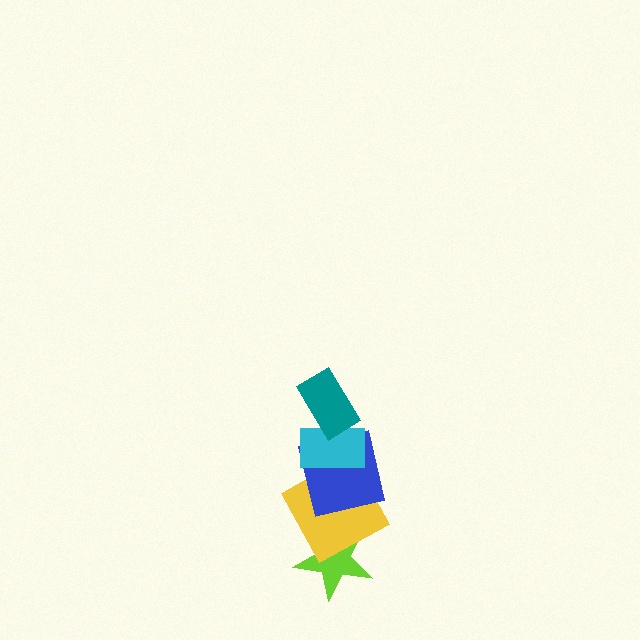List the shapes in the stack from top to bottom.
From top to bottom: the teal rectangle, the cyan rectangle, the blue square, the yellow square, the lime star.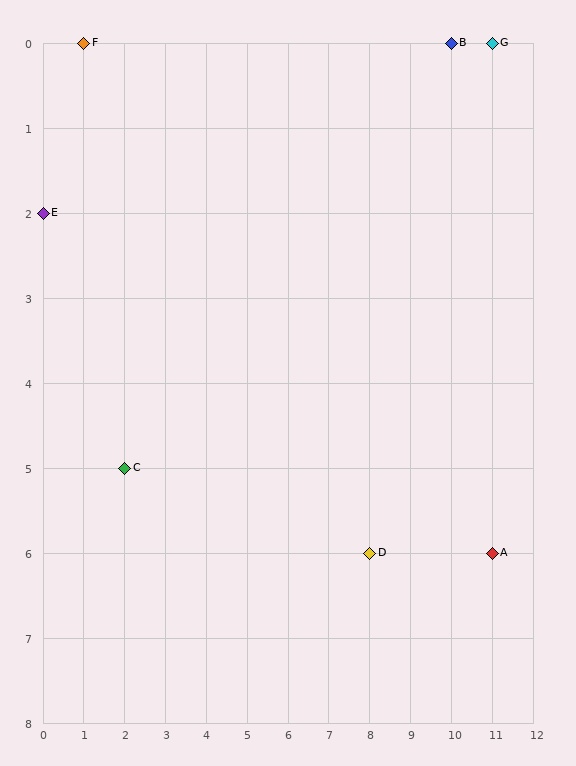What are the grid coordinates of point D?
Point D is at grid coordinates (8, 6).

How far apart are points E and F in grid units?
Points E and F are 1 column and 2 rows apart (about 2.2 grid units diagonally).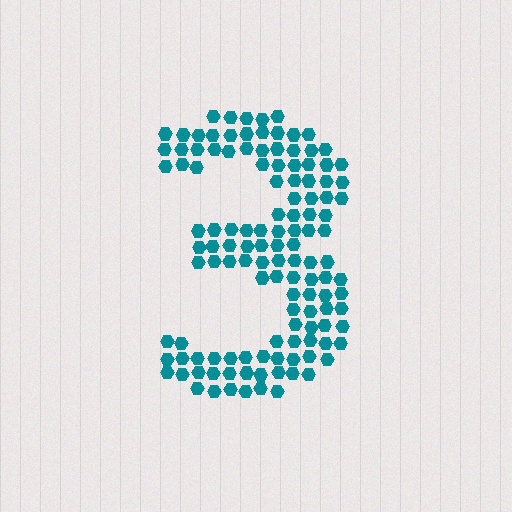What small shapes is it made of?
It is made of small hexagons.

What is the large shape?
The large shape is the digit 3.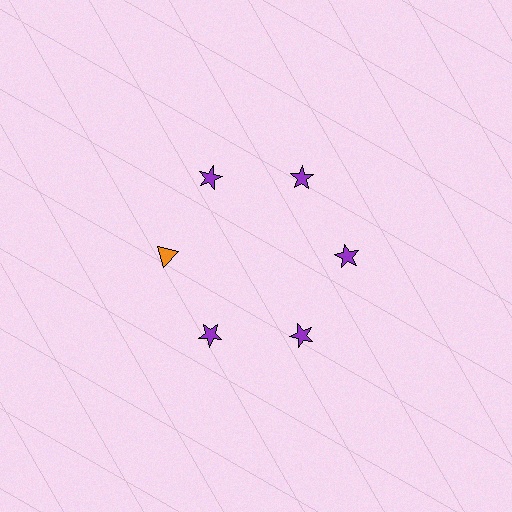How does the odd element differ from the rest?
It differs in both color (orange instead of purple) and shape (triangle instead of star).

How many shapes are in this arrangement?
There are 6 shapes arranged in a ring pattern.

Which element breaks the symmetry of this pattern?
The orange triangle at roughly the 9 o'clock position breaks the symmetry. All other shapes are purple stars.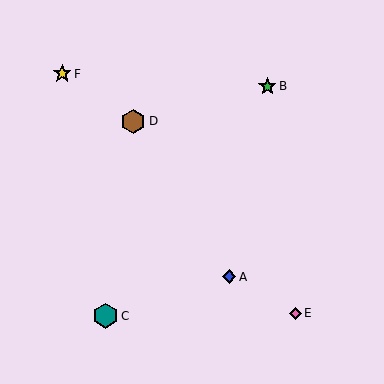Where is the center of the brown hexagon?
The center of the brown hexagon is at (133, 121).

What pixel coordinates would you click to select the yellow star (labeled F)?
Click at (62, 74) to select the yellow star F.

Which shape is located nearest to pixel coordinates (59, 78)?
The yellow star (labeled F) at (62, 74) is nearest to that location.